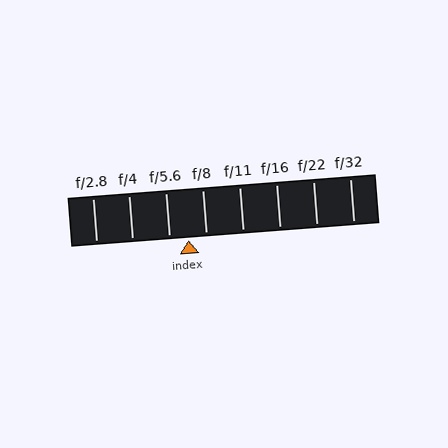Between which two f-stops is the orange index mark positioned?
The index mark is between f/5.6 and f/8.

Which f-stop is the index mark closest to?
The index mark is closest to f/8.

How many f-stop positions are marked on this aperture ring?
There are 8 f-stop positions marked.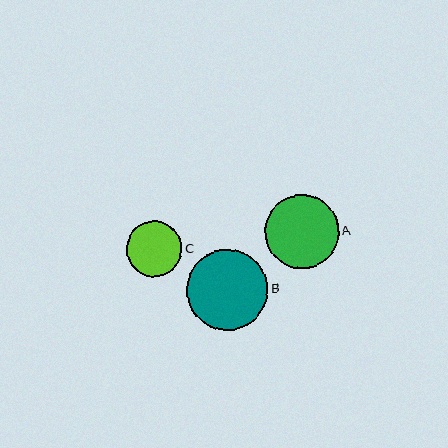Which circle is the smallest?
Circle C is the smallest with a size of approximately 55 pixels.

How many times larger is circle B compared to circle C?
Circle B is approximately 1.5 times the size of circle C.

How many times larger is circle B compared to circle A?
Circle B is approximately 1.1 times the size of circle A.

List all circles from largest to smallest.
From largest to smallest: B, A, C.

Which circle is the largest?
Circle B is the largest with a size of approximately 81 pixels.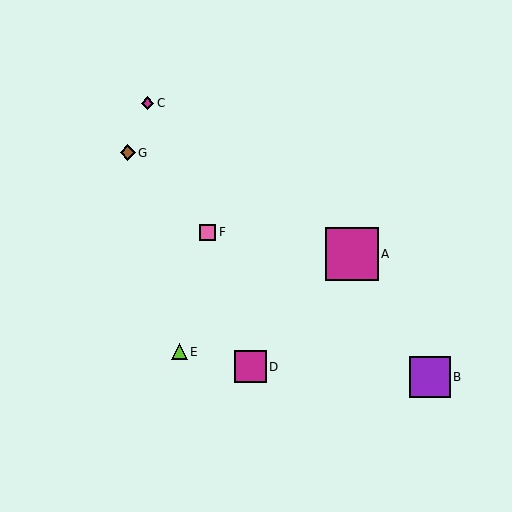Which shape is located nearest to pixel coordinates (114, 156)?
The brown diamond (labeled G) at (128, 153) is nearest to that location.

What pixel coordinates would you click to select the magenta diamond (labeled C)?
Click at (147, 103) to select the magenta diamond C.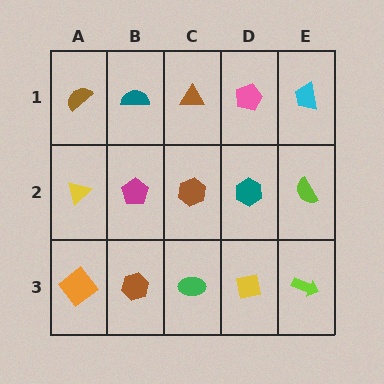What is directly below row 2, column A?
An orange diamond.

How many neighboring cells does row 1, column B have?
3.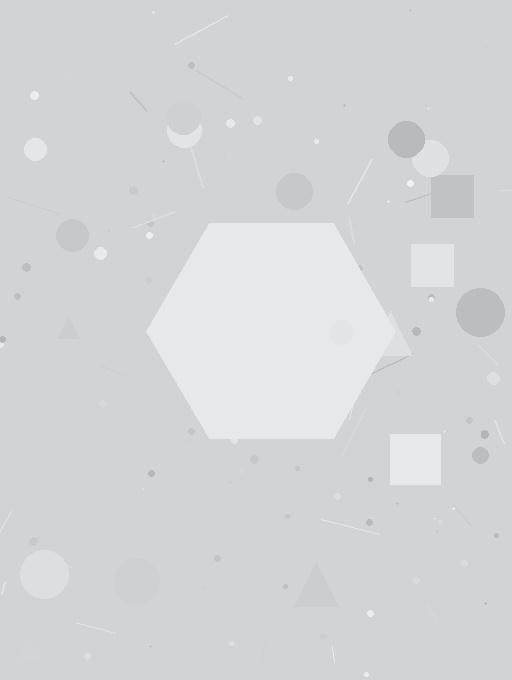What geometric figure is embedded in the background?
A hexagon is embedded in the background.